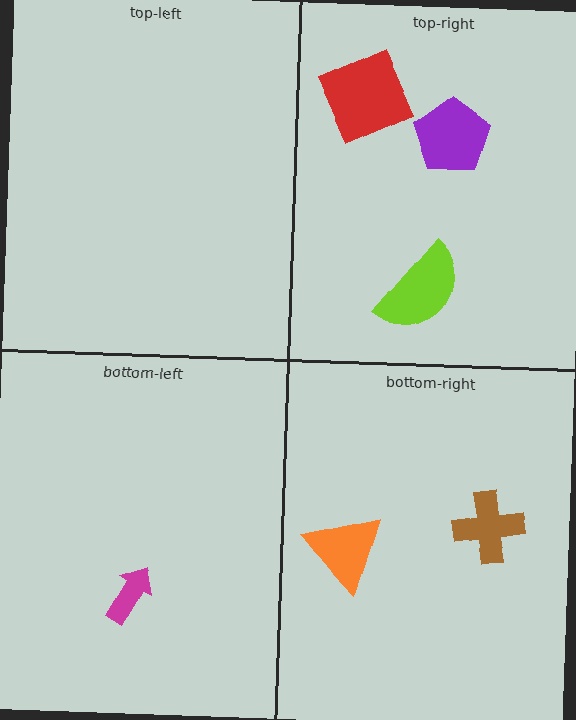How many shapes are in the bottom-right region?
2.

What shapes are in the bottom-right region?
The orange triangle, the brown cross.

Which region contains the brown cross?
The bottom-right region.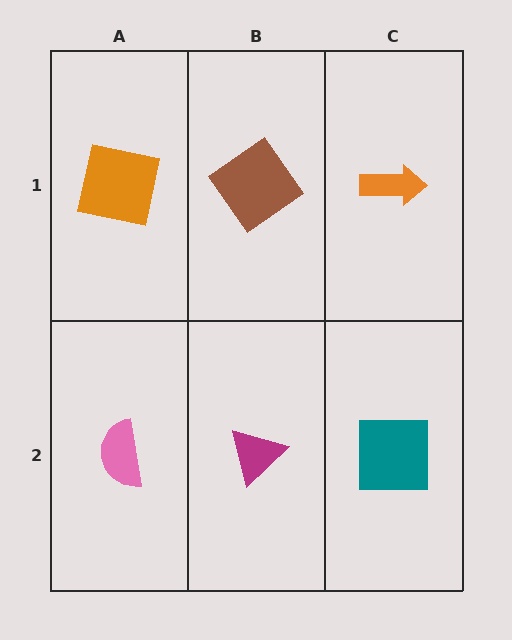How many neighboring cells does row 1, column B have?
3.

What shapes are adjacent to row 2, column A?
An orange square (row 1, column A), a magenta triangle (row 2, column B).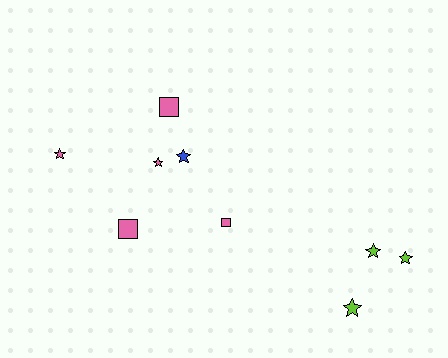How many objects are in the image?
There are 9 objects.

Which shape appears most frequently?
Star, with 6 objects.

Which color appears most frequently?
Pink, with 5 objects.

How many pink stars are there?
There are 2 pink stars.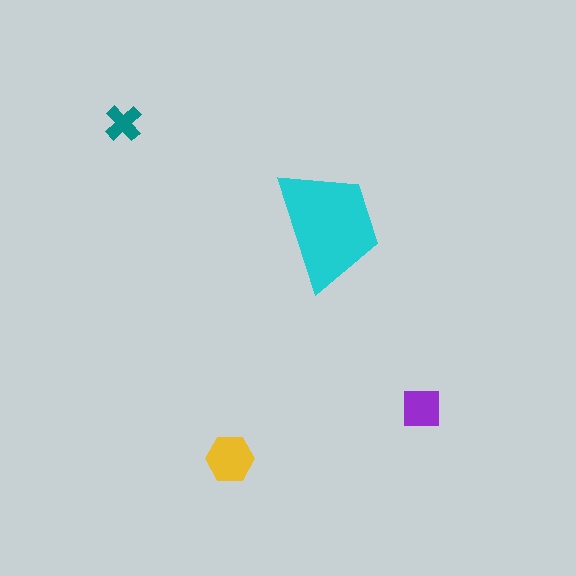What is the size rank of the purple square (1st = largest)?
3rd.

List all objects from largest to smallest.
The cyan trapezoid, the yellow hexagon, the purple square, the teal cross.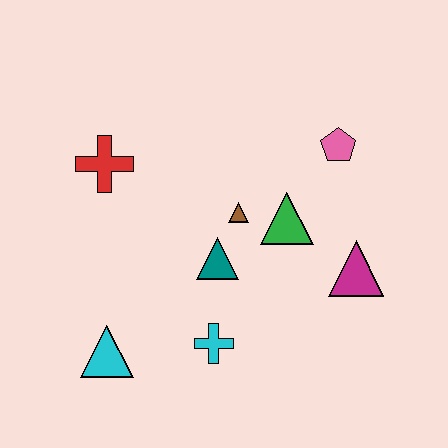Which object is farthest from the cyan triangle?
The pink pentagon is farthest from the cyan triangle.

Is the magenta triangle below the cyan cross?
No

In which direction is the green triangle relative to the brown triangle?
The green triangle is to the right of the brown triangle.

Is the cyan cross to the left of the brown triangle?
Yes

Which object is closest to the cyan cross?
The teal triangle is closest to the cyan cross.